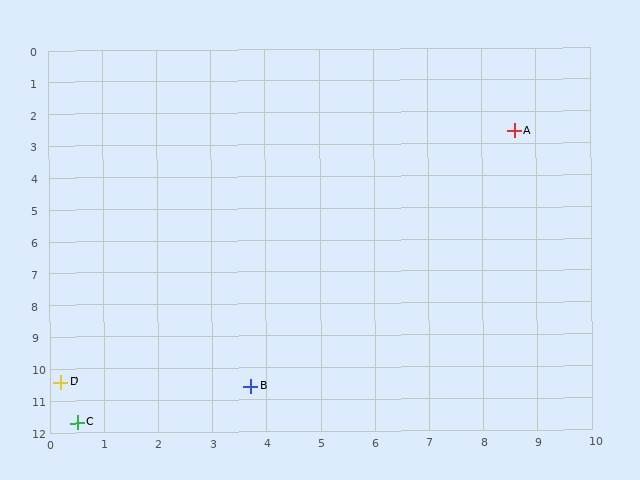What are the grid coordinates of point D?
Point D is at approximately (0.2, 10.4).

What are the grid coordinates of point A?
Point A is at approximately (8.6, 2.6).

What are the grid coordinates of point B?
Point B is at approximately (3.7, 10.6).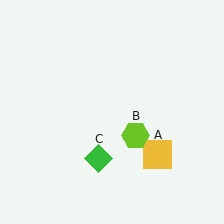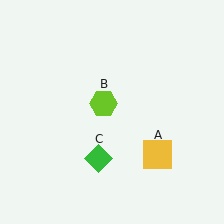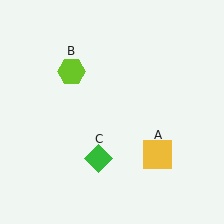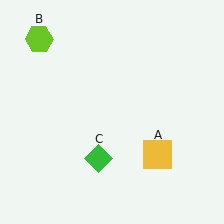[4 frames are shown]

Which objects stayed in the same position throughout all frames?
Yellow square (object A) and green diamond (object C) remained stationary.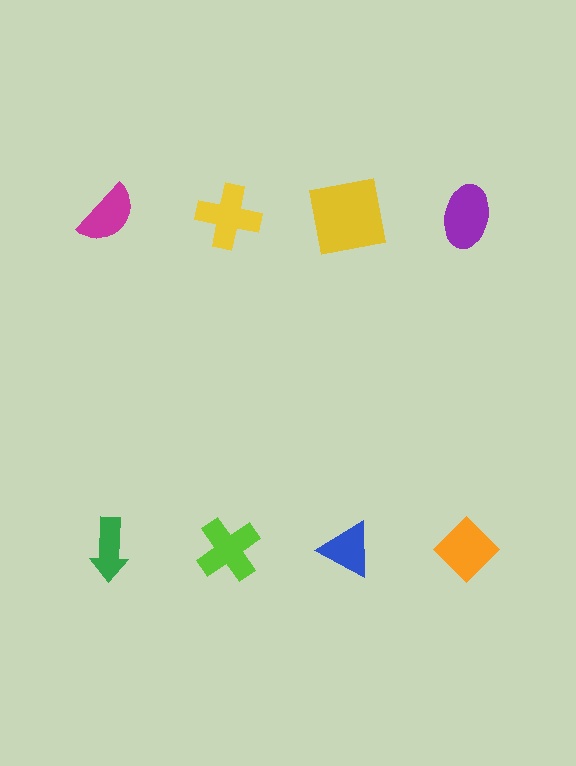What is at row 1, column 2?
A yellow cross.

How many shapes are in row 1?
4 shapes.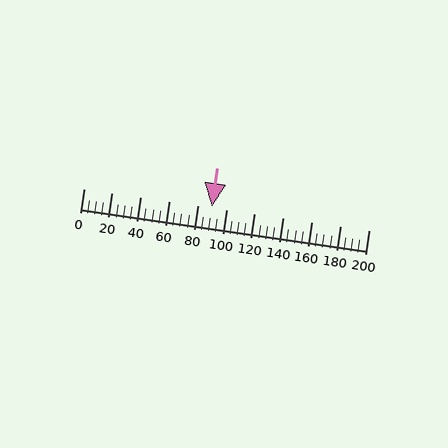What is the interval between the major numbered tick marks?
The major tick marks are spaced 20 units apart.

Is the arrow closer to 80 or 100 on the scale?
The arrow is closer to 100.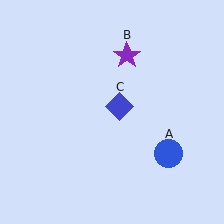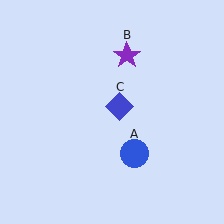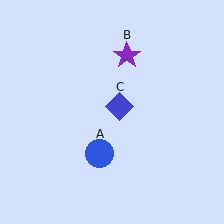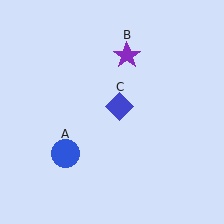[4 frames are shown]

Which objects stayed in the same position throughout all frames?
Purple star (object B) and blue diamond (object C) remained stationary.